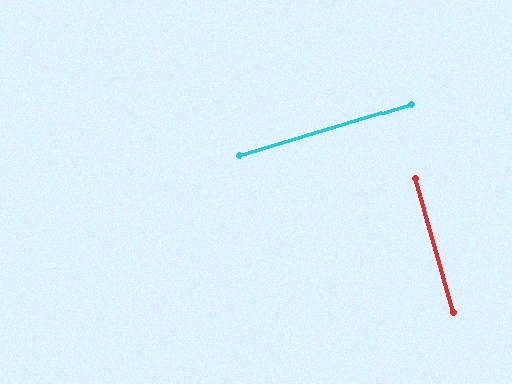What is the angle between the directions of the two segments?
Approximately 89 degrees.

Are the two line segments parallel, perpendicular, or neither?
Perpendicular — they meet at approximately 89°.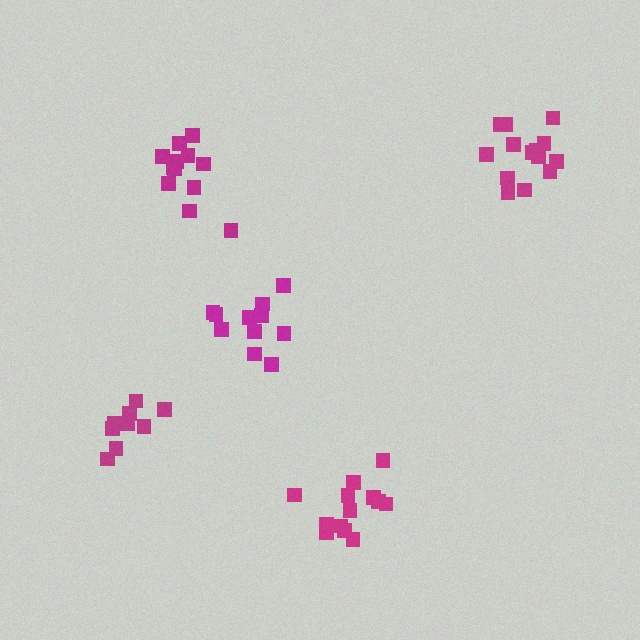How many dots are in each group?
Group 1: 13 dots, Group 2: 11 dots, Group 3: 12 dots, Group 4: 14 dots, Group 5: 9 dots (59 total).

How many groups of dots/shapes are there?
There are 5 groups.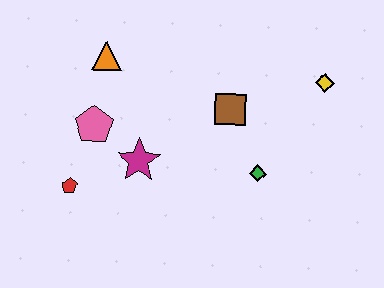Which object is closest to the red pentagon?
The pink pentagon is closest to the red pentagon.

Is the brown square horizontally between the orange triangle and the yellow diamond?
Yes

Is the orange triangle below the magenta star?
No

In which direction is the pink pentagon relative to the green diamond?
The pink pentagon is to the left of the green diamond.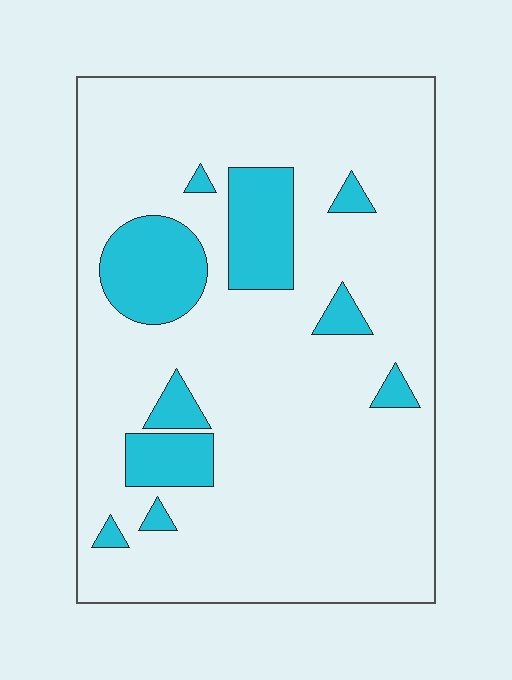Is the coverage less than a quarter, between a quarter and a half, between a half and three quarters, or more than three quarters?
Less than a quarter.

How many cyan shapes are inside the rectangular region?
10.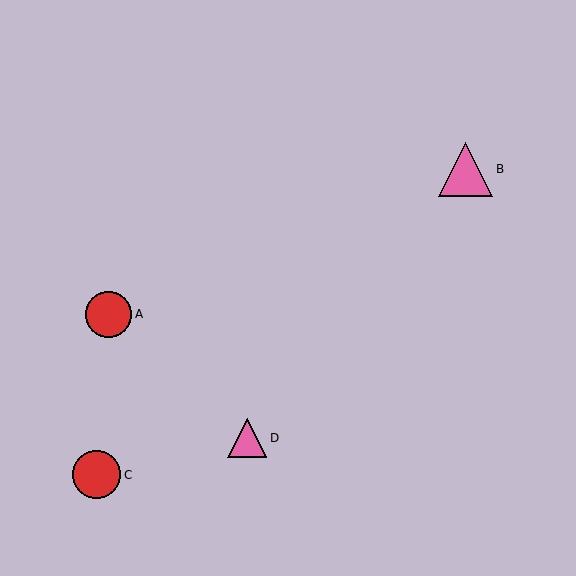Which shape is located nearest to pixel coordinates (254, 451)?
The pink triangle (labeled D) at (247, 438) is nearest to that location.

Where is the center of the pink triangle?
The center of the pink triangle is at (466, 169).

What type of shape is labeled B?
Shape B is a pink triangle.